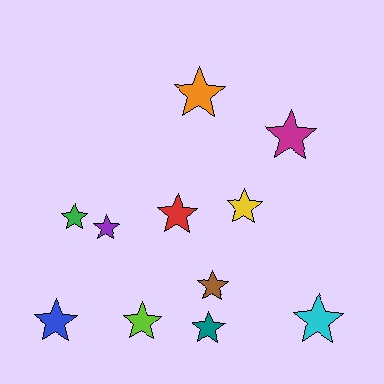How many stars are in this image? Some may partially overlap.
There are 11 stars.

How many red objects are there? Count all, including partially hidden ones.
There is 1 red object.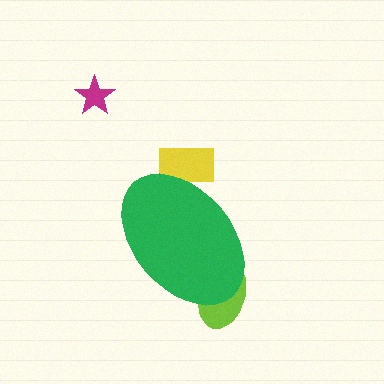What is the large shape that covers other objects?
A green ellipse.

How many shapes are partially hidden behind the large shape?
2 shapes are partially hidden.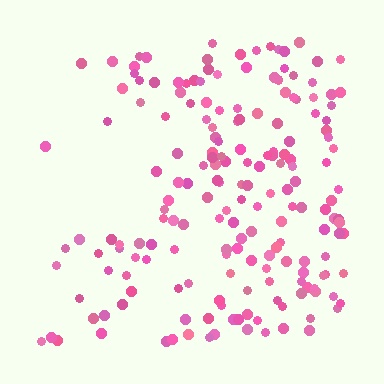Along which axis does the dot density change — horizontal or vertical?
Horizontal.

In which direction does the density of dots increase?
From left to right, with the right side densest.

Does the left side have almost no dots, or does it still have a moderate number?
Still a moderate number, just noticeably fewer than the right.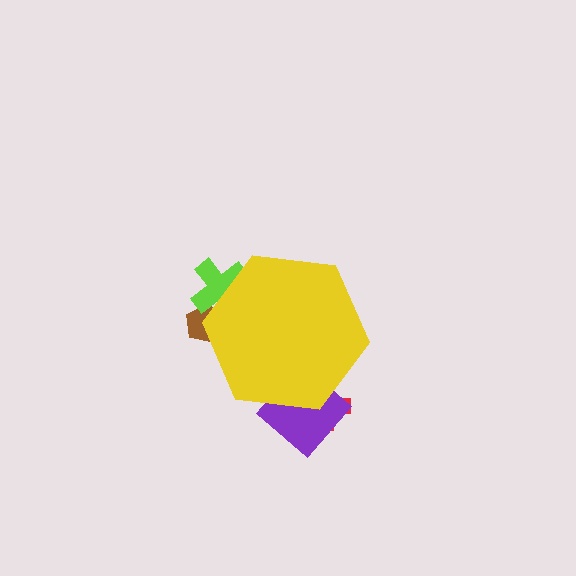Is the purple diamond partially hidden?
Yes, the purple diamond is partially hidden behind the yellow hexagon.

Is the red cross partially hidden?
Yes, the red cross is partially hidden behind the yellow hexagon.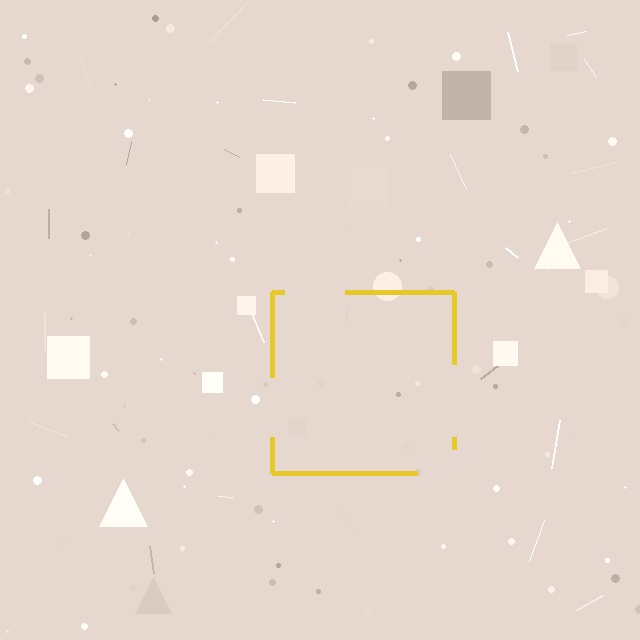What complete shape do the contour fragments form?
The contour fragments form a square.